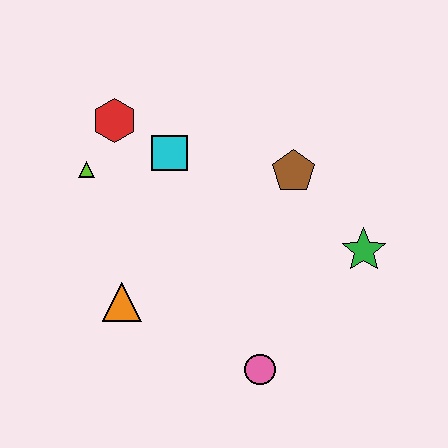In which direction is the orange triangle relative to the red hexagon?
The orange triangle is below the red hexagon.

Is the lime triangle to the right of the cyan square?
No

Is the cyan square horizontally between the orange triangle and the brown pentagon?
Yes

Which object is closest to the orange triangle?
The lime triangle is closest to the orange triangle.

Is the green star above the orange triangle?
Yes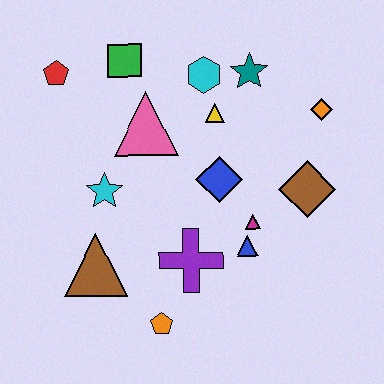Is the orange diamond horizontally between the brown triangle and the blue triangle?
No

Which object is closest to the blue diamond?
The magenta triangle is closest to the blue diamond.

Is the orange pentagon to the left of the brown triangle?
No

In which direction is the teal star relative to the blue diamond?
The teal star is above the blue diamond.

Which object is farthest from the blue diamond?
The red pentagon is farthest from the blue diamond.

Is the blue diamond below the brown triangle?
No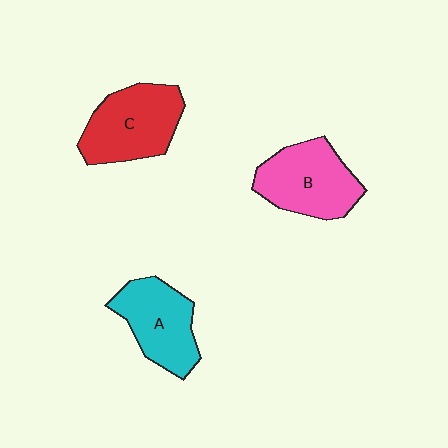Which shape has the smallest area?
Shape A (cyan).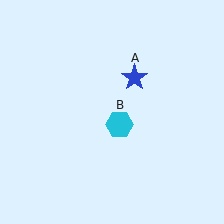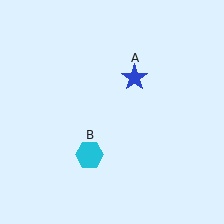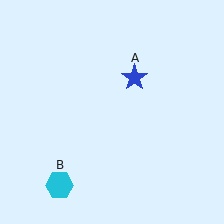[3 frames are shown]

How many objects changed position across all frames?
1 object changed position: cyan hexagon (object B).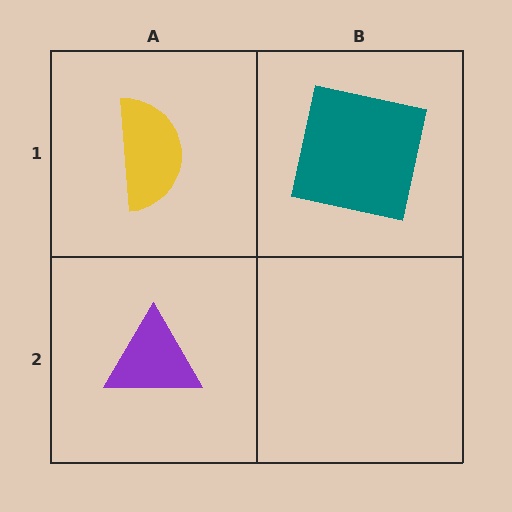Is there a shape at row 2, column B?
No, that cell is empty.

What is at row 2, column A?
A purple triangle.